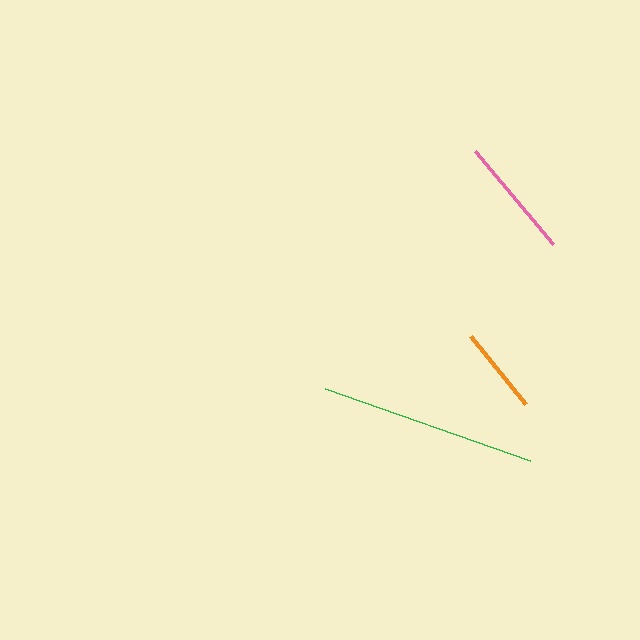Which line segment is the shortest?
The orange line is the shortest at approximately 87 pixels.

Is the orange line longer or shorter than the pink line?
The pink line is longer than the orange line.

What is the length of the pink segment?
The pink segment is approximately 121 pixels long.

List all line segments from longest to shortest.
From longest to shortest: green, pink, orange.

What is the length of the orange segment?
The orange segment is approximately 87 pixels long.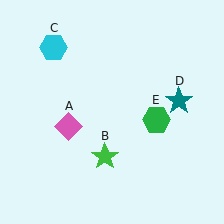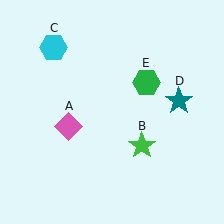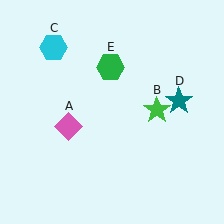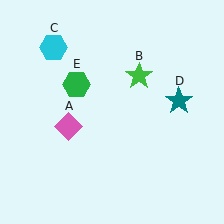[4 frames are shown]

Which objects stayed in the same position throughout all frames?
Pink diamond (object A) and cyan hexagon (object C) and teal star (object D) remained stationary.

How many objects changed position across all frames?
2 objects changed position: green star (object B), green hexagon (object E).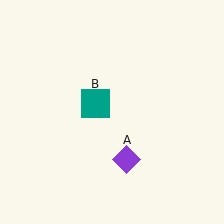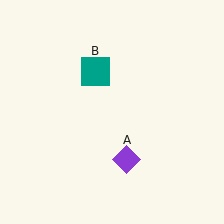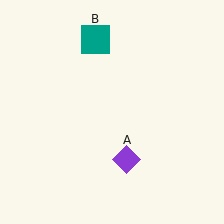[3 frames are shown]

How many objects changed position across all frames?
1 object changed position: teal square (object B).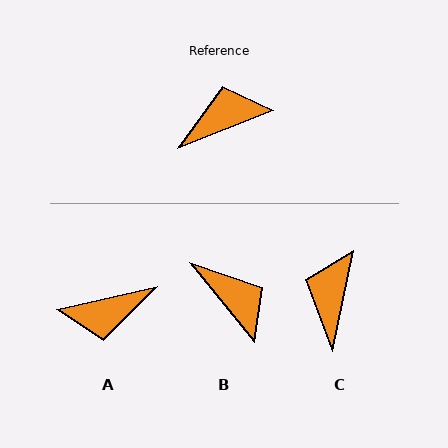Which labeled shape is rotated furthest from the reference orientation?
A, about 172 degrees away.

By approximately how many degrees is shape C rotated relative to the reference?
Approximately 57 degrees counter-clockwise.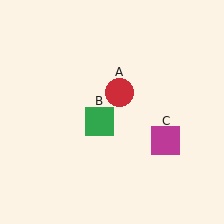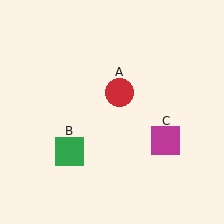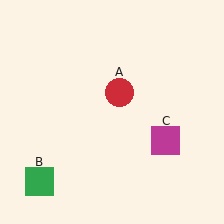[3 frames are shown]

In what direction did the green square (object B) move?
The green square (object B) moved down and to the left.